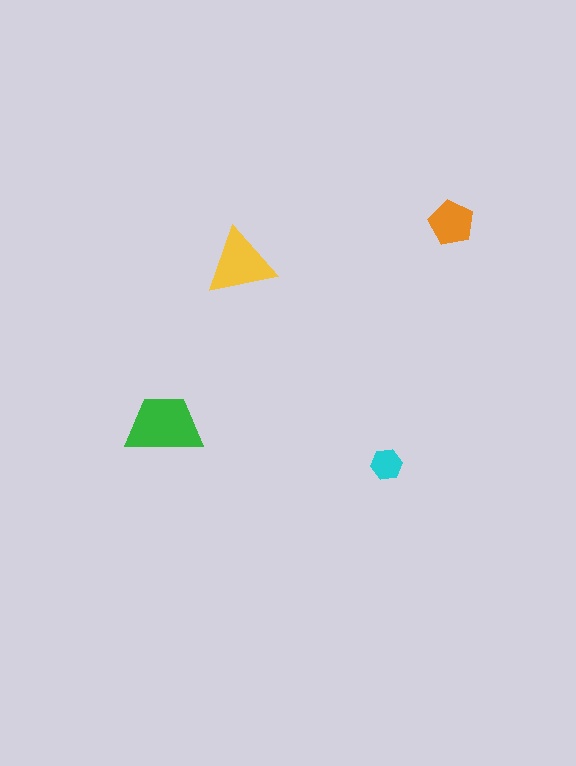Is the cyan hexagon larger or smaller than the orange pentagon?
Smaller.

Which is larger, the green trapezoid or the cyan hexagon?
The green trapezoid.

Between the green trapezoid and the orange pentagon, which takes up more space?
The green trapezoid.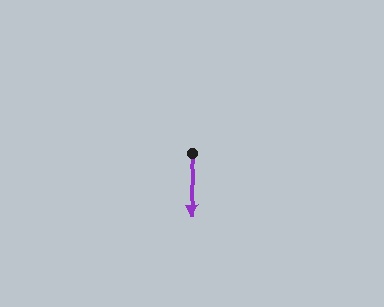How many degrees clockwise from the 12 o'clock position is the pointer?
Approximately 177 degrees.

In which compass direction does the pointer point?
South.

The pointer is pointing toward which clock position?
Roughly 6 o'clock.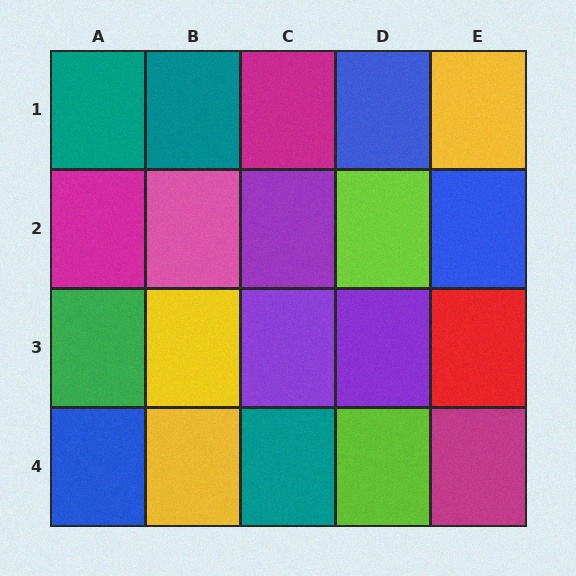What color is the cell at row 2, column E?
Blue.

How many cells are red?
1 cell is red.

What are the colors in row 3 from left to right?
Green, yellow, purple, purple, red.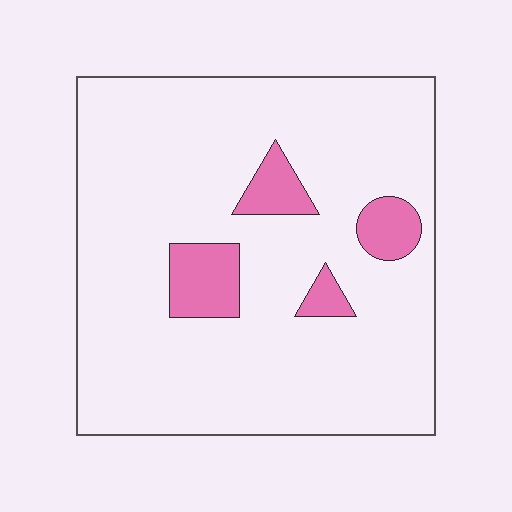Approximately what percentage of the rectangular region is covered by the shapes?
Approximately 10%.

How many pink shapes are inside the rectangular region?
4.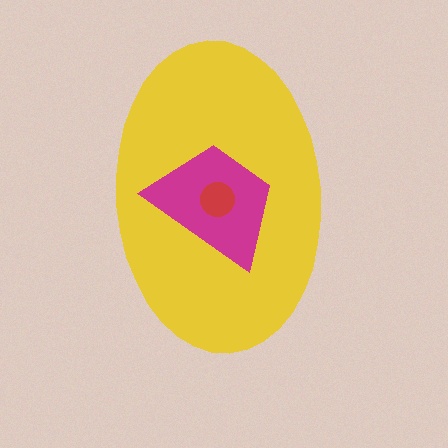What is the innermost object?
The red circle.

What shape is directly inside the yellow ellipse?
The magenta trapezoid.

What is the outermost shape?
The yellow ellipse.